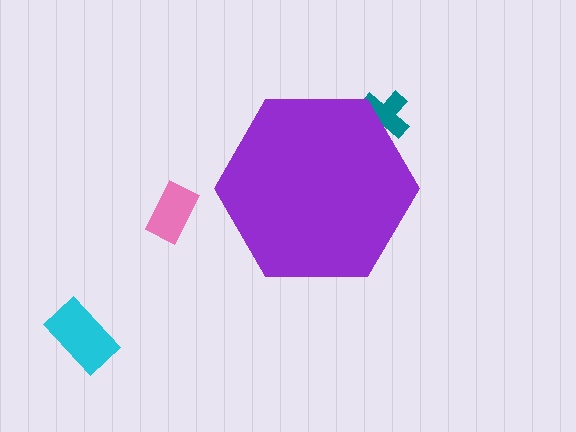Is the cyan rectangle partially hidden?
No, the cyan rectangle is fully visible.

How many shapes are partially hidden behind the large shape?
1 shape is partially hidden.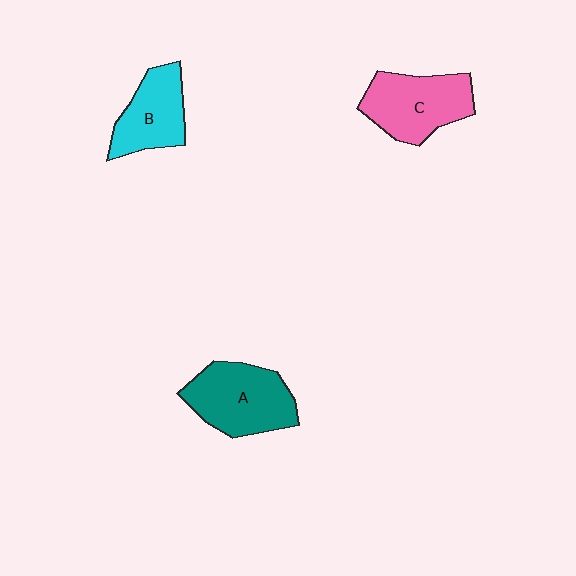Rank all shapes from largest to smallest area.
From largest to smallest: A (teal), C (pink), B (cyan).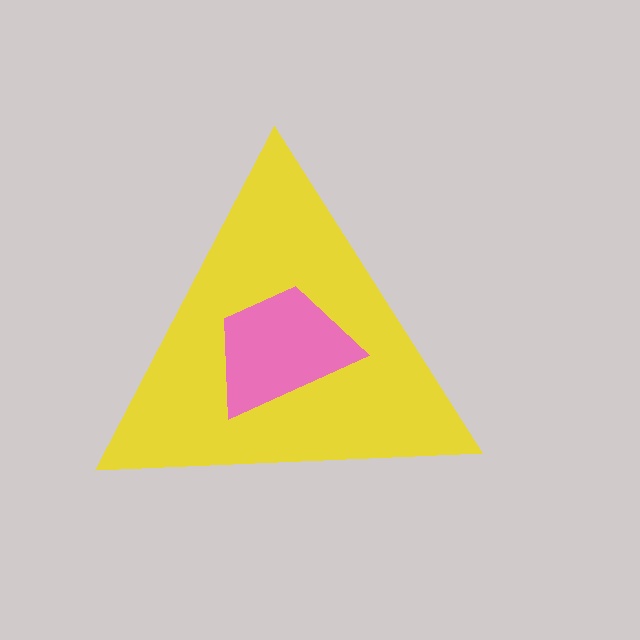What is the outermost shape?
The yellow triangle.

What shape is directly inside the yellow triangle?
The pink trapezoid.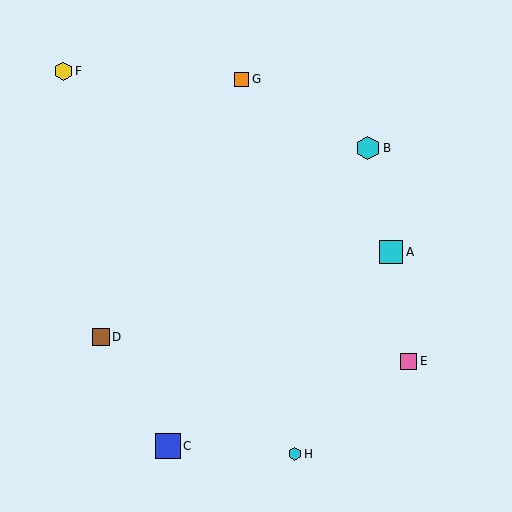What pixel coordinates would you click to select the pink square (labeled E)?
Click at (409, 361) to select the pink square E.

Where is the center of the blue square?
The center of the blue square is at (168, 446).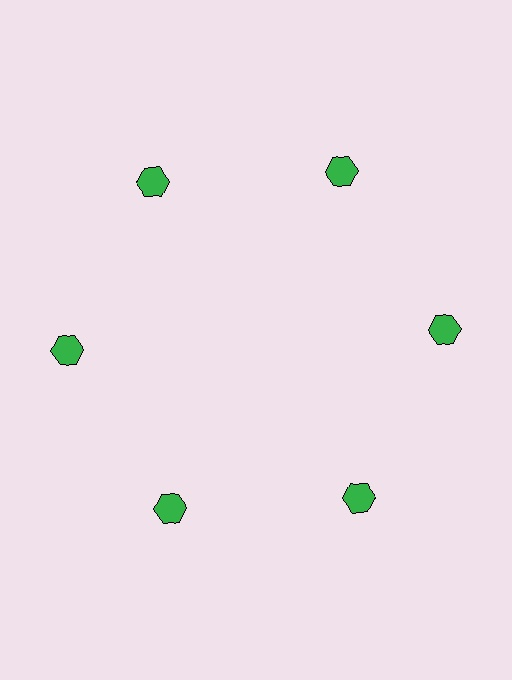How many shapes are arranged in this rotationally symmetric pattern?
There are 6 shapes, arranged in 6 groups of 1.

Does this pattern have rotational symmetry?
Yes, this pattern has 6-fold rotational symmetry. It looks the same after rotating 60 degrees around the center.